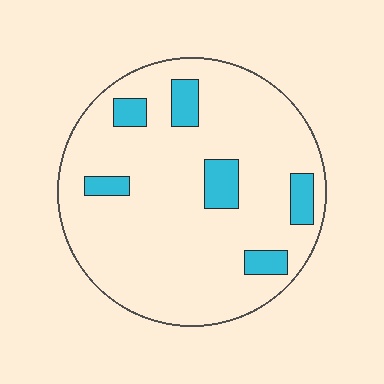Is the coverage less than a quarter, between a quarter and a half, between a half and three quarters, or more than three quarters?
Less than a quarter.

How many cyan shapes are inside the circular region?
6.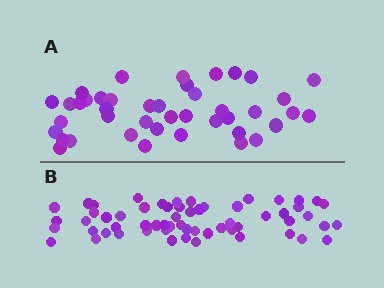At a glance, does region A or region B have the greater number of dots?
Region B (the bottom region) has more dots.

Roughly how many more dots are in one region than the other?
Region B has approximately 20 more dots than region A.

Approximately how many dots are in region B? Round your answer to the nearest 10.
About 60 dots.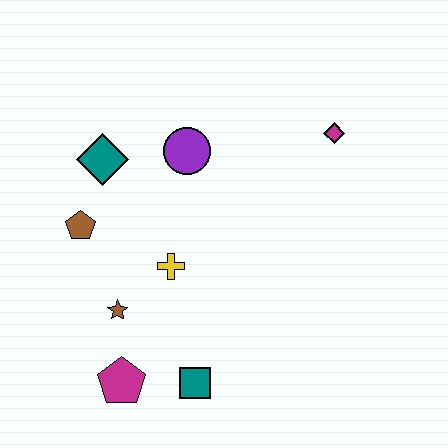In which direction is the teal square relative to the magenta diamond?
The teal square is below the magenta diamond.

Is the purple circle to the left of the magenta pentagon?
No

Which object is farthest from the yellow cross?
The magenta diamond is farthest from the yellow cross.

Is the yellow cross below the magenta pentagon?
No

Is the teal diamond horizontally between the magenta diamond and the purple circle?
No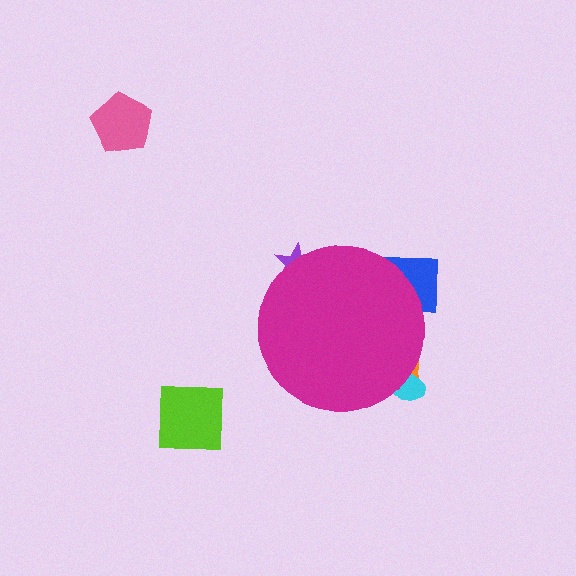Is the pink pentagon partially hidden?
No, the pink pentagon is fully visible.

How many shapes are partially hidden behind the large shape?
4 shapes are partially hidden.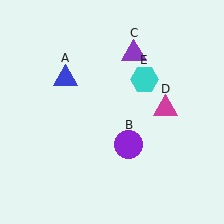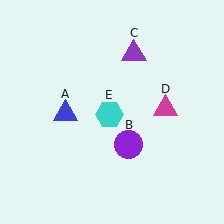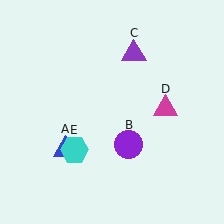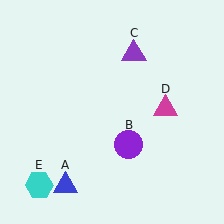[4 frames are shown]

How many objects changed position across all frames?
2 objects changed position: blue triangle (object A), cyan hexagon (object E).